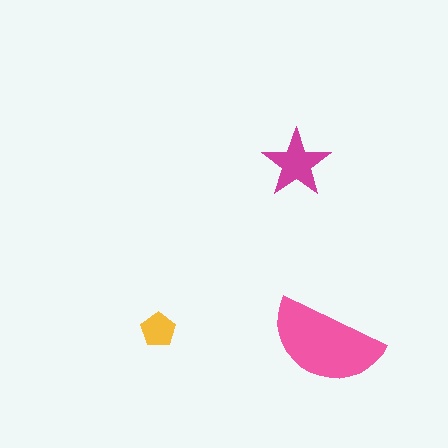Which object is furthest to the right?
The pink semicircle is rightmost.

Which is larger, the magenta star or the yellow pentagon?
The magenta star.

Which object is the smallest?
The yellow pentagon.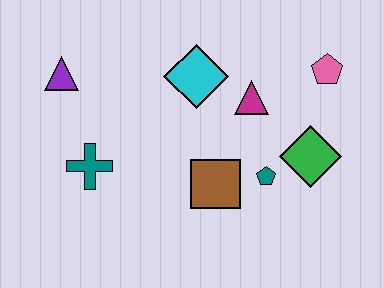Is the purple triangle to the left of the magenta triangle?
Yes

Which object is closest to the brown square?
The teal pentagon is closest to the brown square.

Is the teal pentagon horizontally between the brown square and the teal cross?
No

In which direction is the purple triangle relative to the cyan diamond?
The purple triangle is to the left of the cyan diamond.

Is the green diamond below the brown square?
No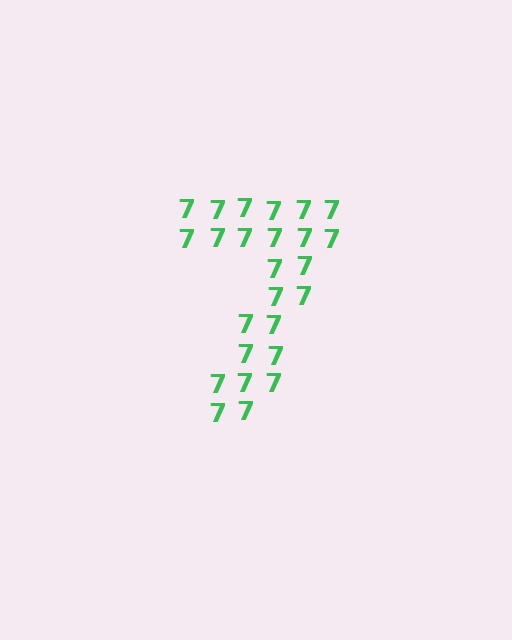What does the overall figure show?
The overall figure shows the digit 7.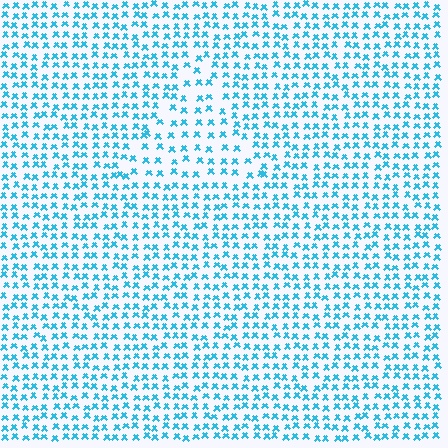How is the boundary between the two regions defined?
The boundary is defined by a change in element density (approximately 1.6x ratio). All elements are the same color, size, and shape.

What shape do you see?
I see a triangle.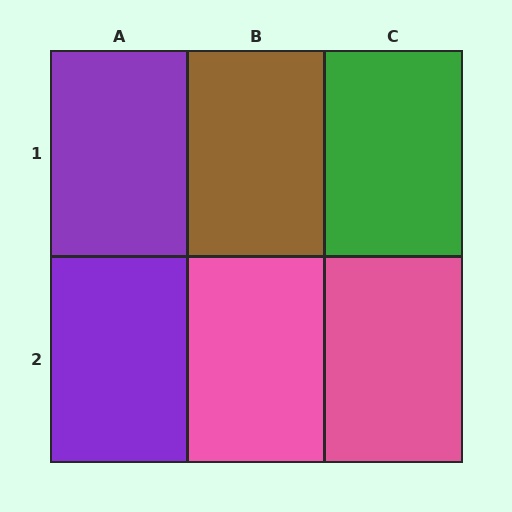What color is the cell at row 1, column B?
Brown.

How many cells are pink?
2 cells are pink.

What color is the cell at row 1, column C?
Green.